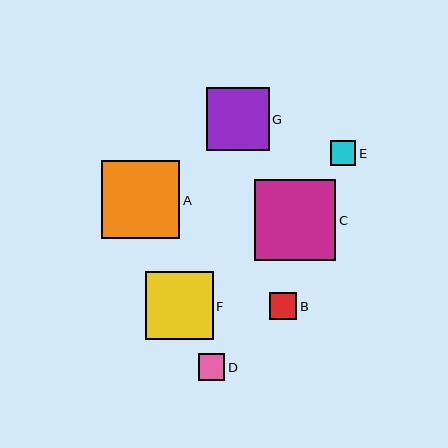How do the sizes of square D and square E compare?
Square D and square E are approximately the same size.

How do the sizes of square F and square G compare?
Square F and square G are approximately the same size.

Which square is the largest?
Square C is the largest with a size of approximately 81 pixels.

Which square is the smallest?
Square E is the smallest with a size of approximately 25 pixels.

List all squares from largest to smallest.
From largest to smallest: C, A, F, G, B, D, E.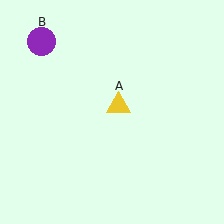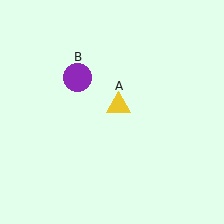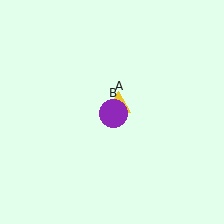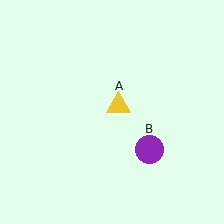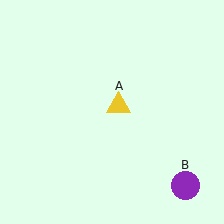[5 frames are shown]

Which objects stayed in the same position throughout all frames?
Yellow triangle (object A) remained stationary.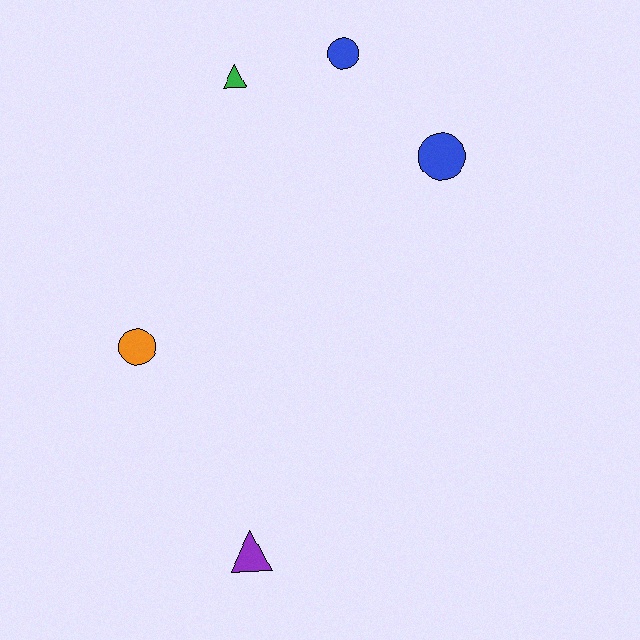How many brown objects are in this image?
There are no brown objects.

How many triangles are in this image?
There are 2 triangles.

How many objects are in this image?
There are 5 objects.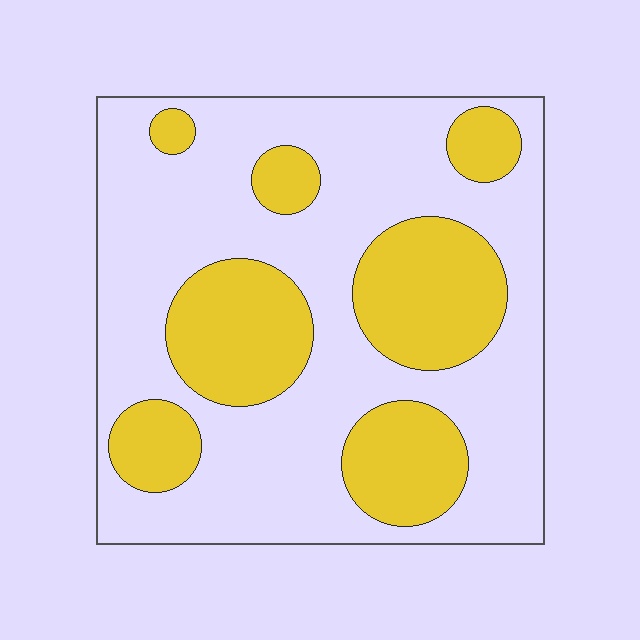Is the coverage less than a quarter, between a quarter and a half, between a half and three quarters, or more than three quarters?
Between a quarter and a half.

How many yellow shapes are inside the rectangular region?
7.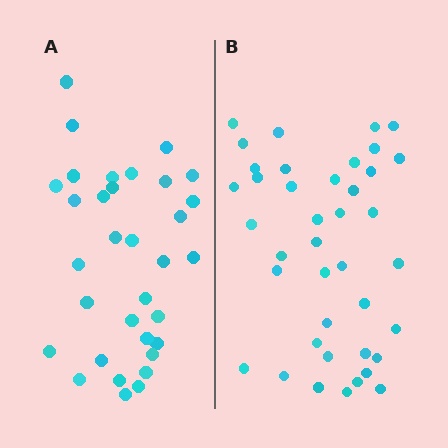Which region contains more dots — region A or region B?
Region B (the right region) has more dots.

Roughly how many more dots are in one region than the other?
Region B has roughly 8 or so more dots than region A.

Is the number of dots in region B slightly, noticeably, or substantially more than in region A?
Region B has only slightly more — the two regions are fairly close. The ratio is roughly 1.2 to 1.